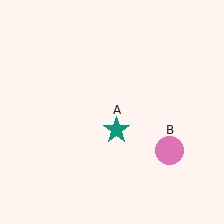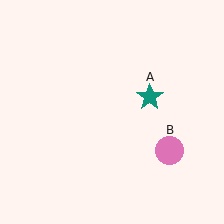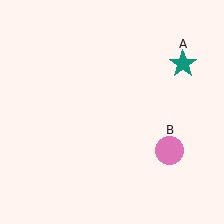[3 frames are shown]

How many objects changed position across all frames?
1 object changed position: teal star (object A).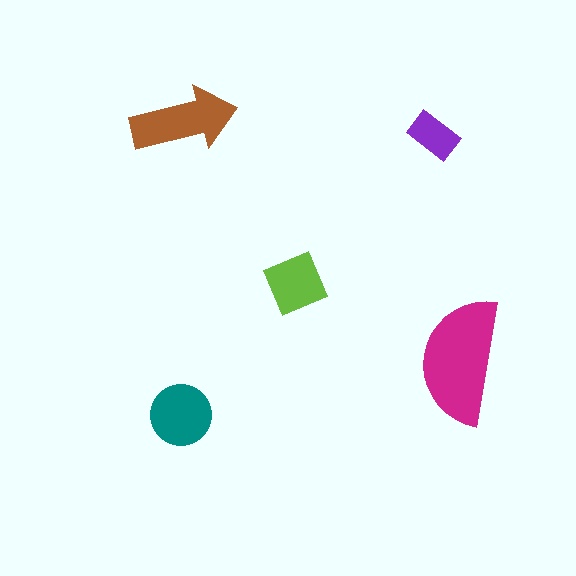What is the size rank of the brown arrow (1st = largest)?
2nd.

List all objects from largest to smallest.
The magenta semicircle, the brown arrow, the teal circle, the lime square, the purple rectangle.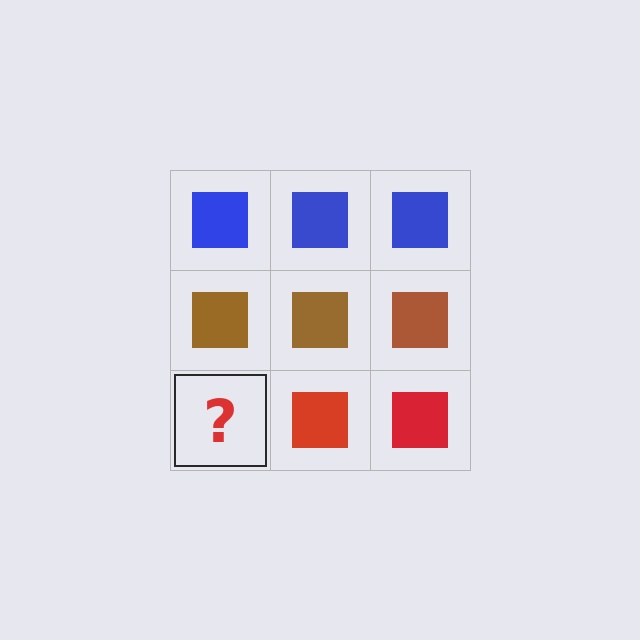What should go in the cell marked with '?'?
The missing cell should contain a red square.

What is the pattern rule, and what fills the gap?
The rule is that each row has a consistent color. The gap should be filled with a red square.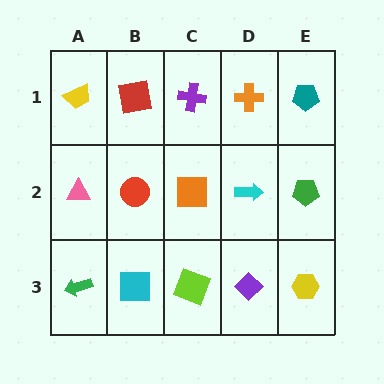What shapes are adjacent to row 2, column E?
A teal pentagon (row 1, column E), a yellow hexagon (row 3, column E), a cyan arrow (row 2, column D).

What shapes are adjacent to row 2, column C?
A purple cross (row 1, column C), a lime square (row 3, column C), a red circle (row 2, column B), a cyan arrow (row 2, column D).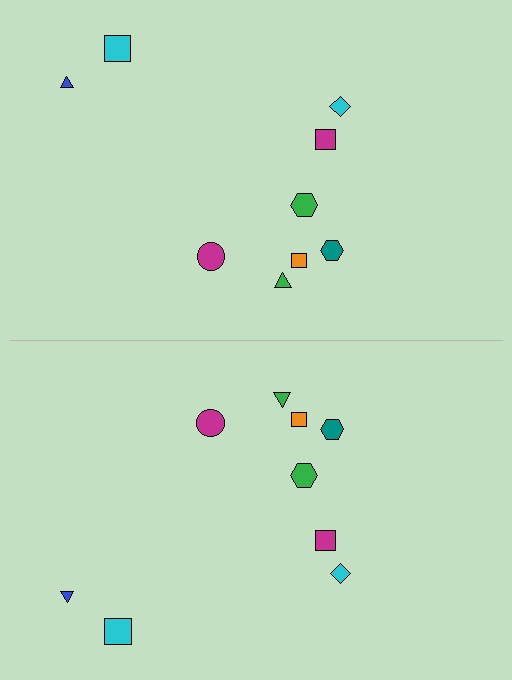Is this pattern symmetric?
Yes, this pattern has bilateral (reflection) symmetry.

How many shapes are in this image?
There are 18 shapes in this image.